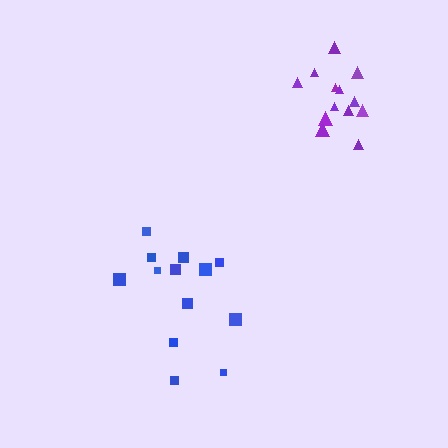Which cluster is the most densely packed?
Purple.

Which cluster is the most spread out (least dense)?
Blue.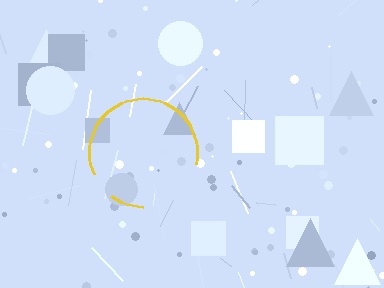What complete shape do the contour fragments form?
The contour fragments form a circle.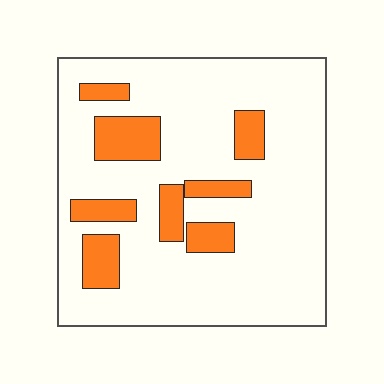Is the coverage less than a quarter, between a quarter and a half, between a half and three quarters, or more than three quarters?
Less than a quarter.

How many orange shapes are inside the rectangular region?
8.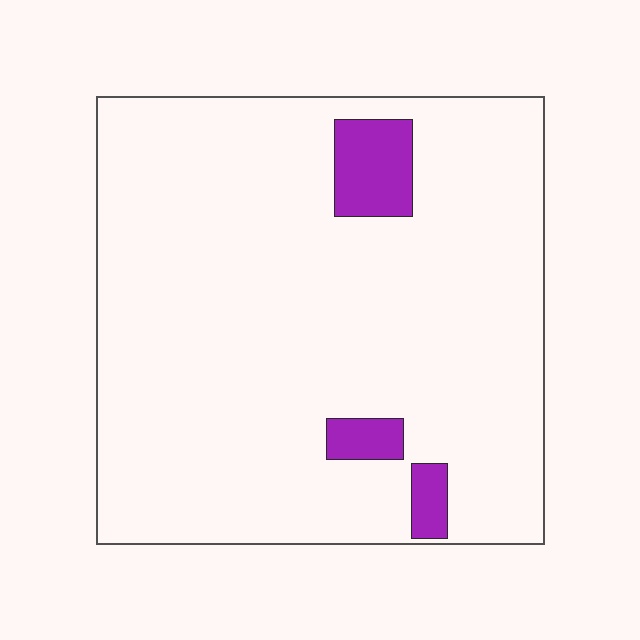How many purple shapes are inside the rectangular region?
3.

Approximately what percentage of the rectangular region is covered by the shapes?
Approximately 5%.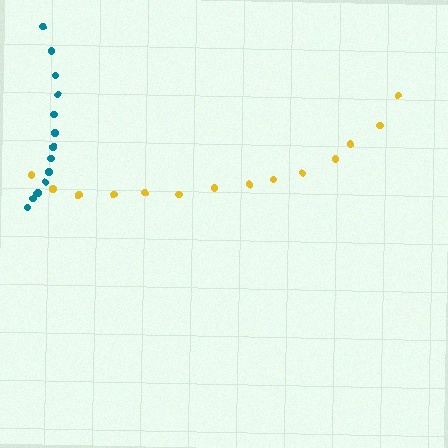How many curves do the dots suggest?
There are 2 distinct paths.